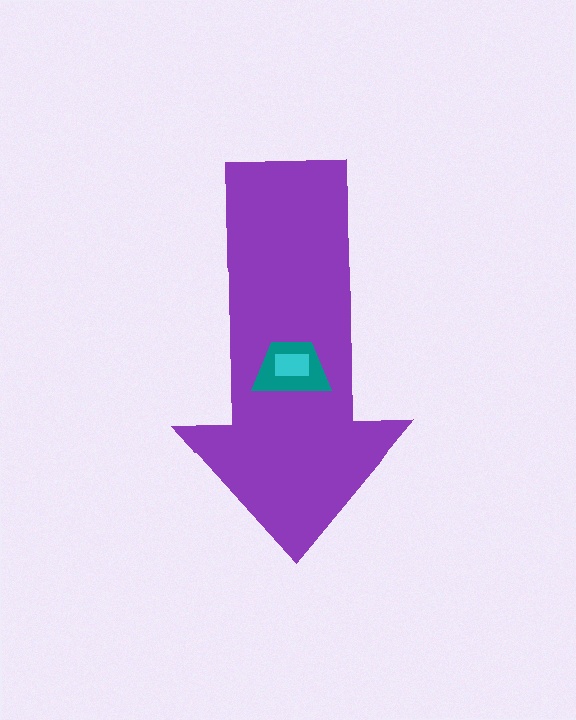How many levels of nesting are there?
3.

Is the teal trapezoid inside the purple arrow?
Yes.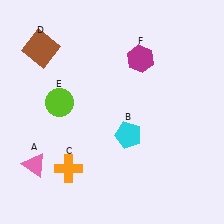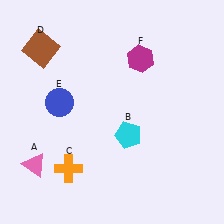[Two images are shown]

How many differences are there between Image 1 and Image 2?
There is 1 difference between the two images.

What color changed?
The circle (E) changed from lime in Image 1 to blue in Image 2.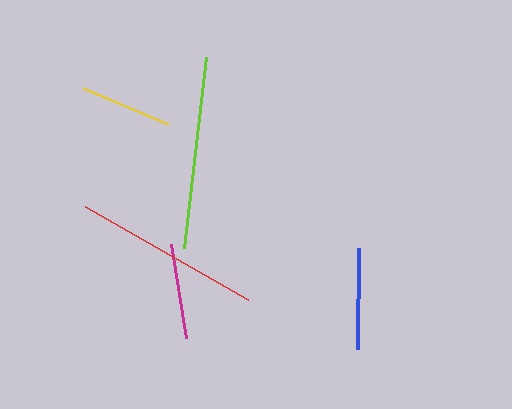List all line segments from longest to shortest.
From longest to shortest: lime, red, blue, magenta, yellow.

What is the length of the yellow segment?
The yellow segment is approximately 92 pixels long.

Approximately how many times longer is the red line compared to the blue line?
The red line is approximately 1.9 times the length of the blue line.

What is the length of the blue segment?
The blue segment is approximately 101 pixels long.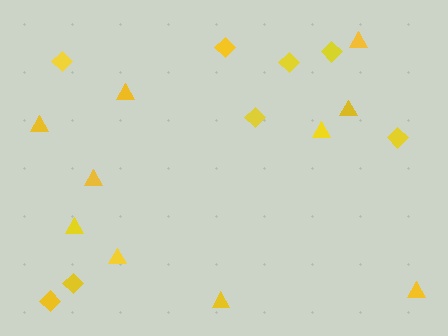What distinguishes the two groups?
There are 2 groups: one group of diamonds (8) and one group of triangles (10).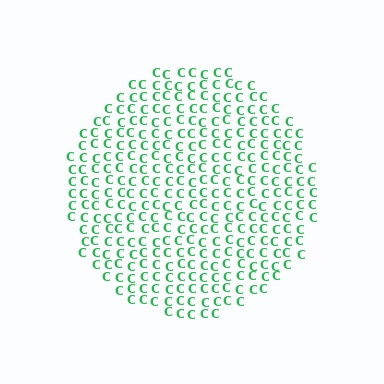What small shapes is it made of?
It is made of small letter C's.